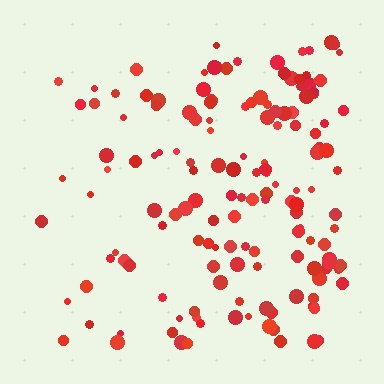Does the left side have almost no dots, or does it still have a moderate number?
Still a moderate number, just noticeably fewer than the right.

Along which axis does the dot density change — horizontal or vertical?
Horizontal.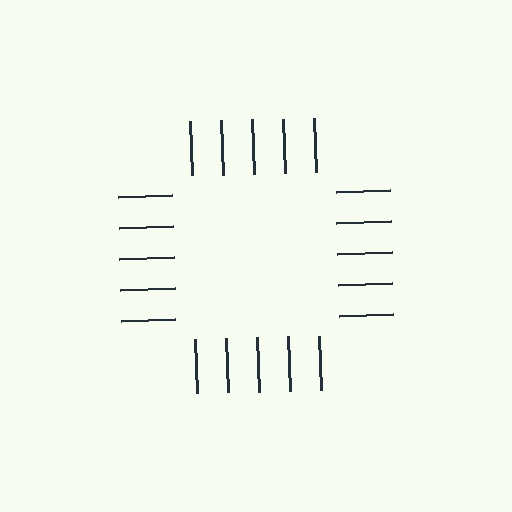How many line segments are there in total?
20 — 5 along each of the 4 edges.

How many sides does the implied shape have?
4 sides — the line-ends trace a square.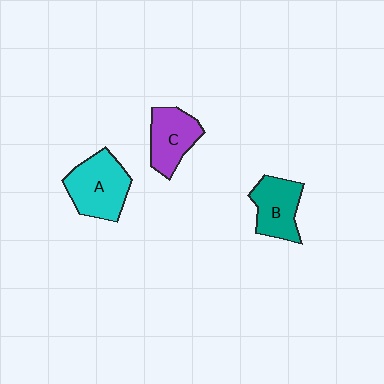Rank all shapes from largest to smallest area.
From largest to smallest: A (cyan), C (purple), B (teal).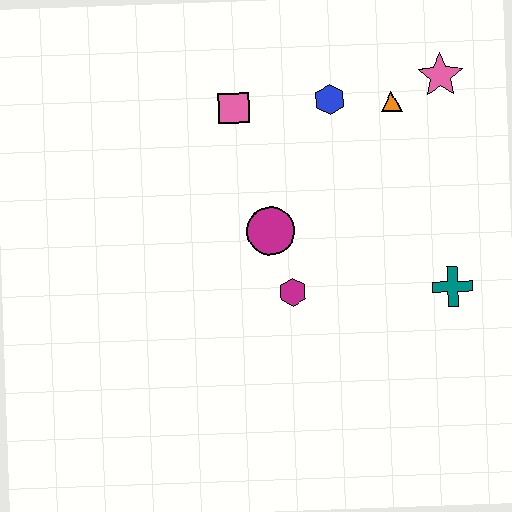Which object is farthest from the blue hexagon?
The teal cross is farthest from the blue hexagon.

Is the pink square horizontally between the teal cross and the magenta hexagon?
No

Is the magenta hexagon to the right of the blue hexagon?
No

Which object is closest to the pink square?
The blue hexagon is closest to the pink square.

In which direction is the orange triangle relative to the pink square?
The orange triangle is to the right of the pink square.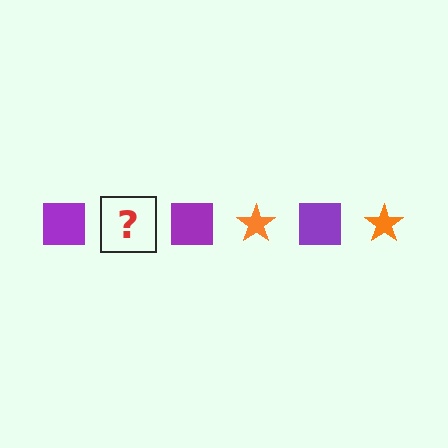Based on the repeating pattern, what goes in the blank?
The blank should be an orange star.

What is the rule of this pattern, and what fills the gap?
The rule is that the pattern alternates between purple square and orange star. The gap should be filled with an orange star.